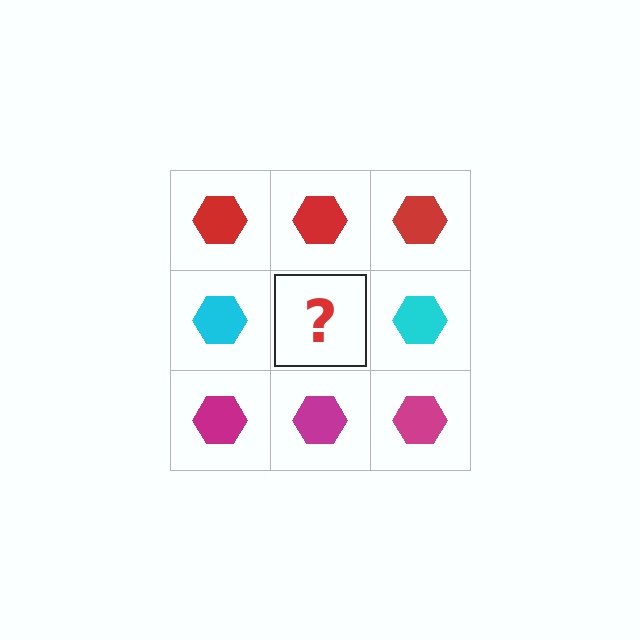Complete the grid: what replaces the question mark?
The question mark should be replaced with a cyan hexagon.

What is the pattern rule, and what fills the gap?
The rule is that each row has a consistent color. The gap should be filled with a cyan hexagon.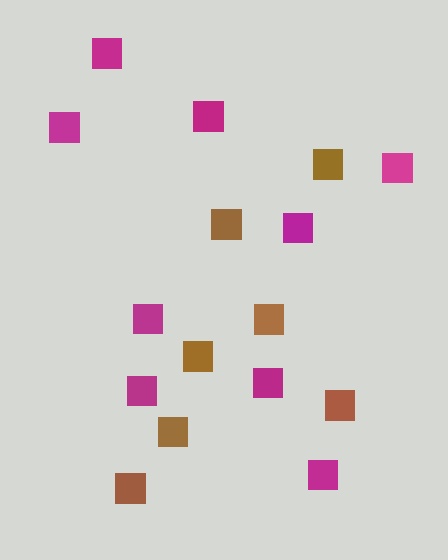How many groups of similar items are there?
There are 2 groups: one group of brown squares (7) and one group of magenta squares (9).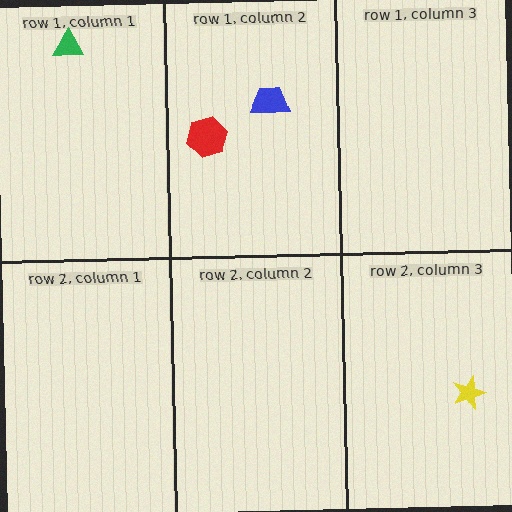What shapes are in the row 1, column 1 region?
The green triangle.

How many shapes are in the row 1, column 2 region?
2.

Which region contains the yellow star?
The row 2, column 3 region.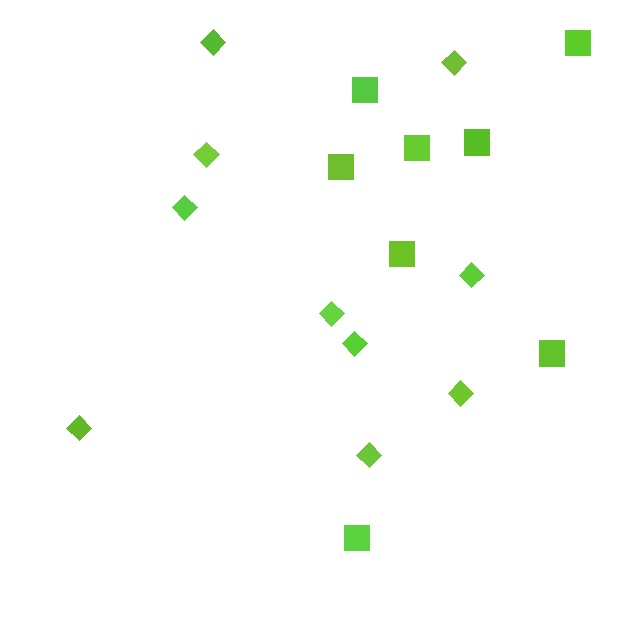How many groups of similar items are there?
There are 2 groups: one group of diamonds (10) and one group of squares (8).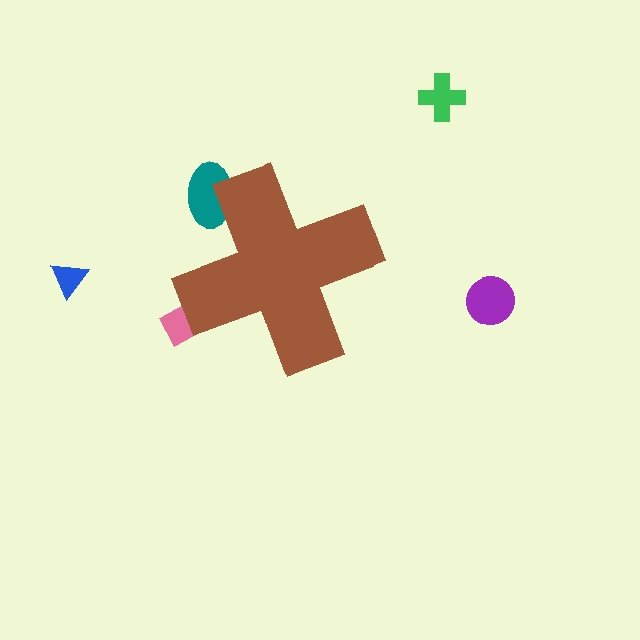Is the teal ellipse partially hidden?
Yes, the teal ellipse is partially hidden behind the brown cross.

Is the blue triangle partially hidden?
No, the blue triangle is fully visible.